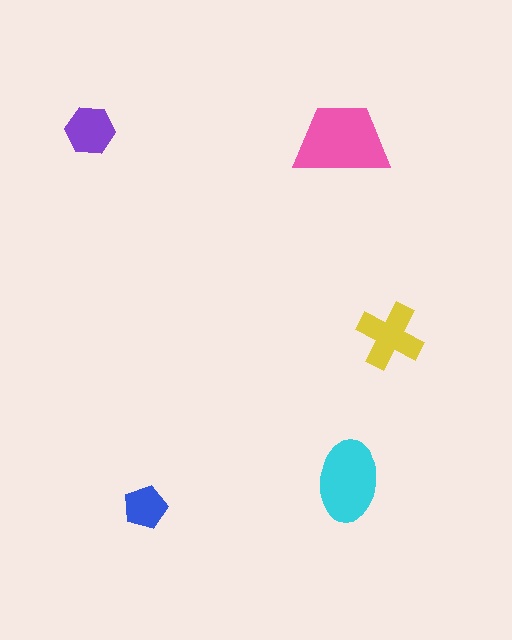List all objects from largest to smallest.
The pink trapezoid, the cyan ellipse, the yellow cross, the purple hexagon, the blue pentagon.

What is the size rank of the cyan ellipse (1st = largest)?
2nd.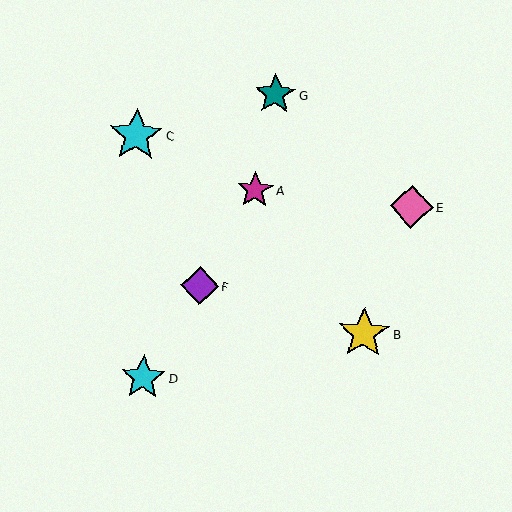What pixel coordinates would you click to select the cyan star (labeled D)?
Click at (143, 377) to select the cyan star D.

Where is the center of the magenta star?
The center of the magenta star is at (255, 190).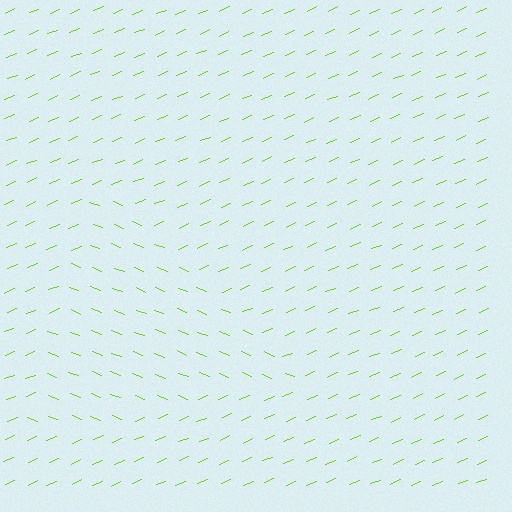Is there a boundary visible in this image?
Yes, there is a texture boundary formed by a change in line orientation.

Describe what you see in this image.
The image is filled with small lime line segments. A triangle region in the image has lines oriented differently from the surrounding lines, creating a visible texture boundary.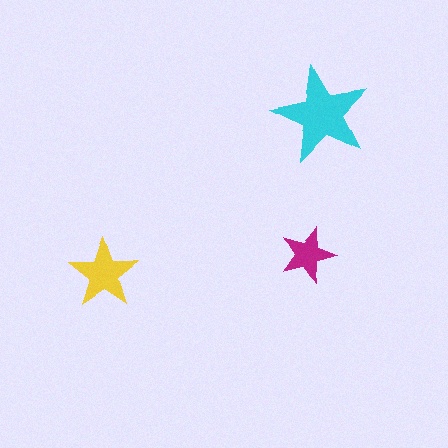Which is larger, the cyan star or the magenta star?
The cyan one.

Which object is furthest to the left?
The yellow star is leftmost.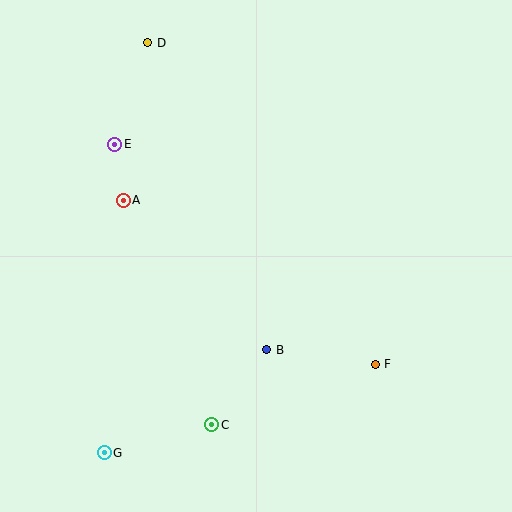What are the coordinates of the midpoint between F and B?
The midpoint between F and B is at (321, 357).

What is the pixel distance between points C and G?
The distance between C and G is 111 pixels.